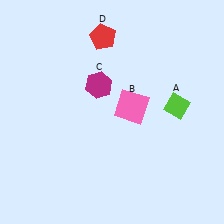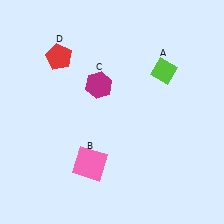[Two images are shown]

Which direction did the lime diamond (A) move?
The lime diamond (A) moved up.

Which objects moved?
The objects that moved are: the lime diamond (A), the pink square (B), the red pentagon (D).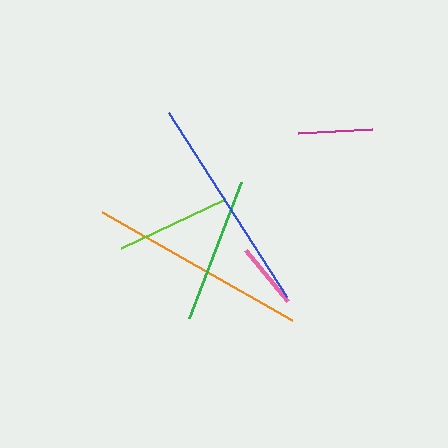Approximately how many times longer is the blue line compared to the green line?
The blue line is approximately 1.5 times the length of the green line.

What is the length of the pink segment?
The pink segment is approximately 66 pixels long.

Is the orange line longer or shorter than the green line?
The orange line is longer than the green line.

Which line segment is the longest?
The orange line is the longest at approximately 219 pixels.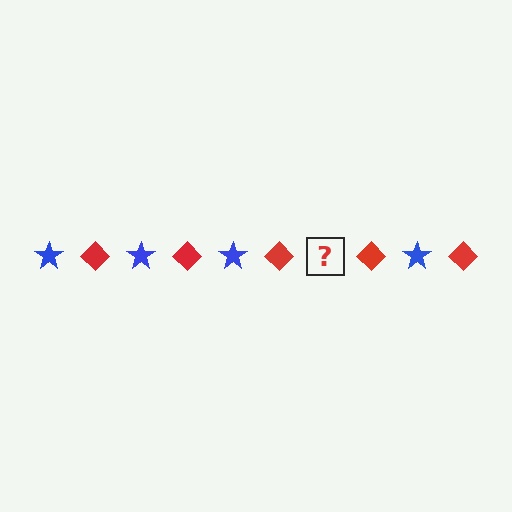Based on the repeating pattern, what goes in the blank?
The blank should be a blue star.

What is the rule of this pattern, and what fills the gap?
The rule is that the pattern alternates between blue star and red diamond. The gap should be filled with a blue star.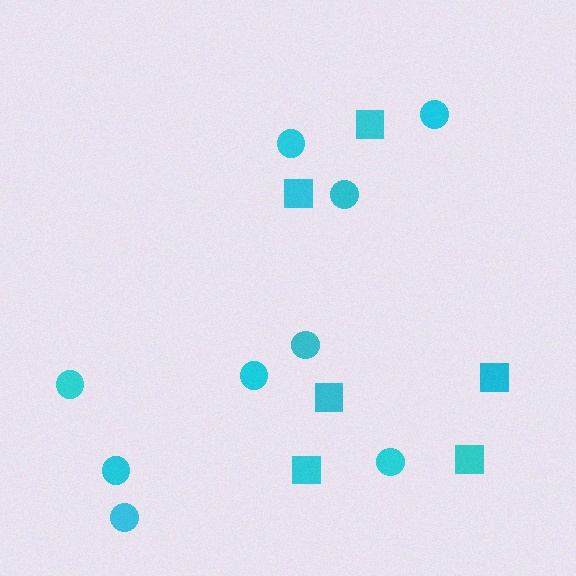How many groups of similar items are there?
There are 2 groups: one group of squares (6) and one group of circles (9).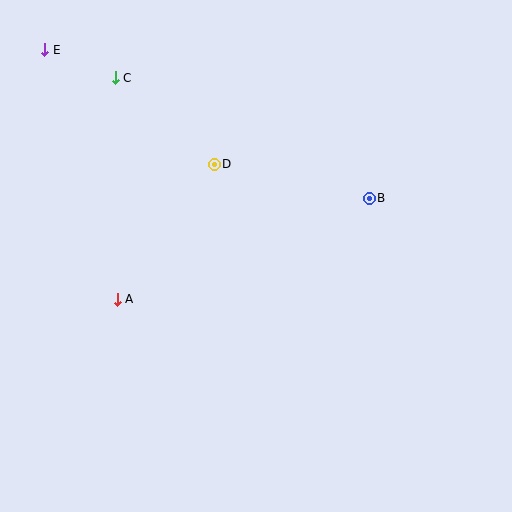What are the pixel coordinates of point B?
Point B is at (369, 198).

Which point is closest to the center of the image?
Point D at (214, 164) is closest to the center.